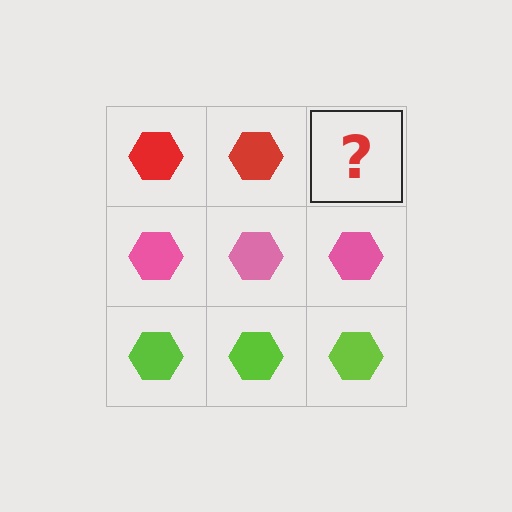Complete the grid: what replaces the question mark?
The question mark should be replaced with a red hexagon.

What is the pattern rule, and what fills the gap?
The rule is that each row has a consistent color. The gap should be filled with a red hexagon.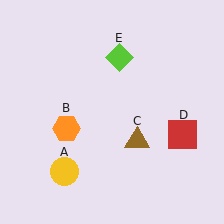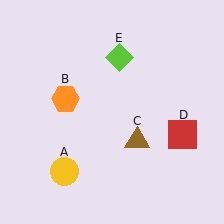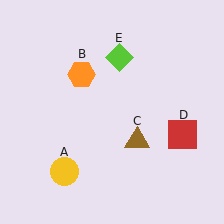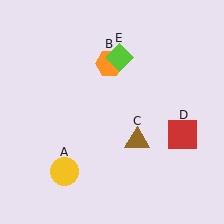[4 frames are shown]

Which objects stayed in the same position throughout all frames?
Yellow circle (object A) and brown triangle (object C) and red square (object D) and lime diamond (object E) remained stationary.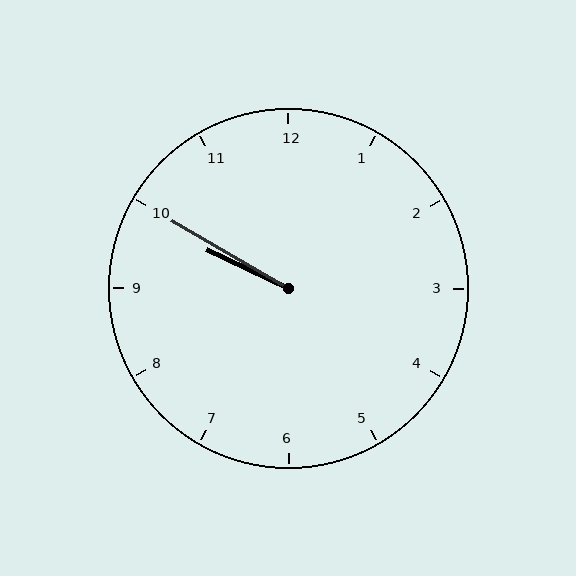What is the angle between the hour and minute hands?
Approximately 5 degrees.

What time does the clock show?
9:50.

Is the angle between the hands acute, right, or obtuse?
It is acute.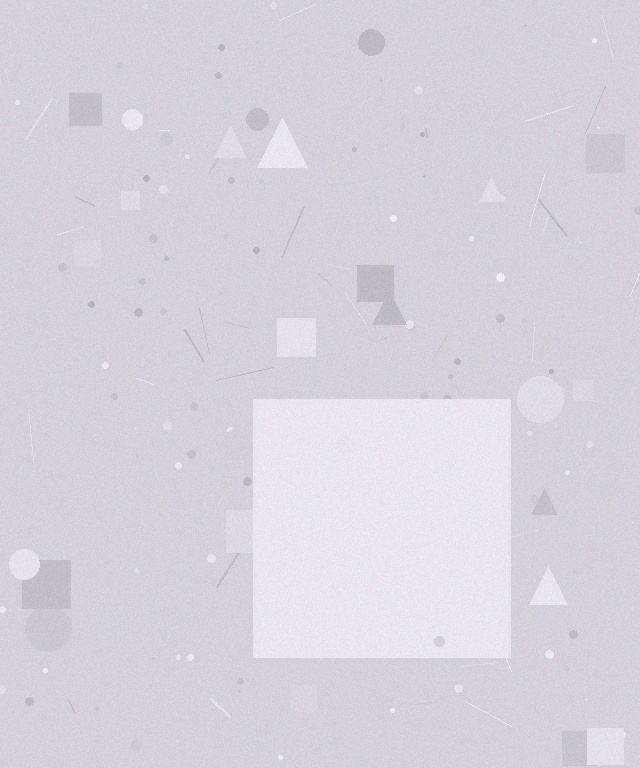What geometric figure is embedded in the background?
A square is embedded in the background.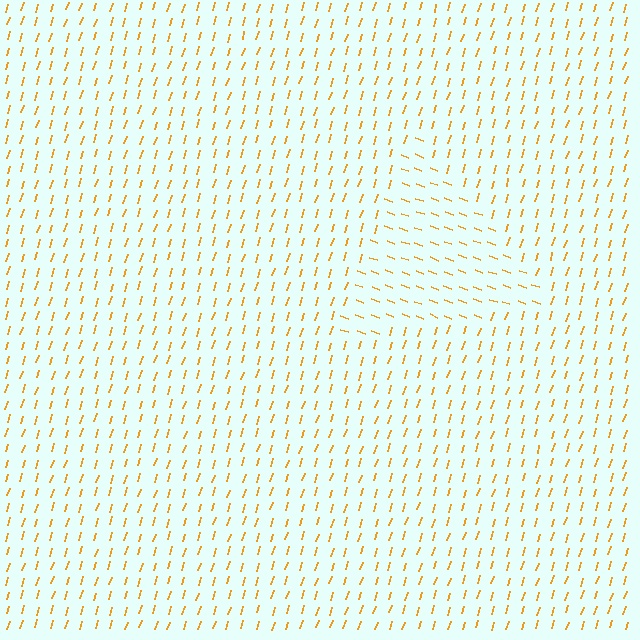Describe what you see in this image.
The image is filled with small orange line segments. A triangle region in the image has lines oriented differently from the surrounding lines, creating a visible texture boundary.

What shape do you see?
I see a triangle.